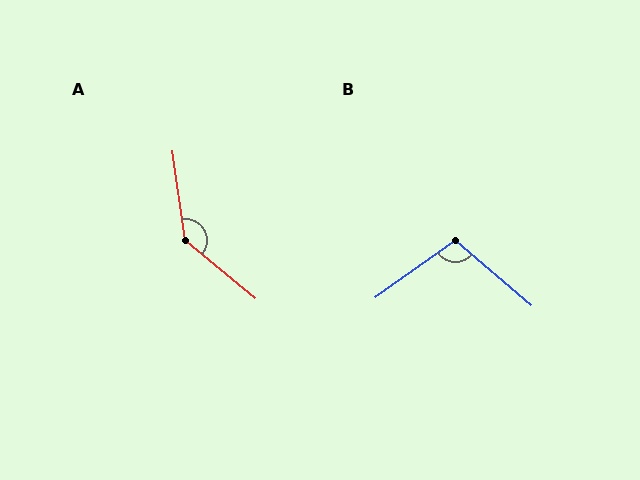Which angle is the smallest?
B, at approximately 104 degrees.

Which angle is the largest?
A, at approximately 137 degrees.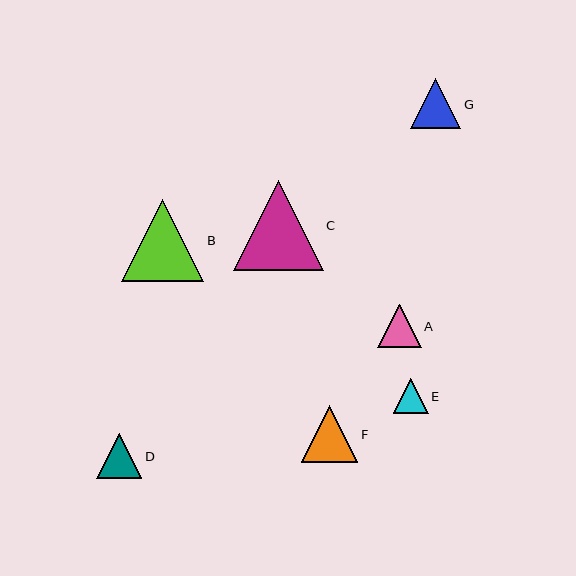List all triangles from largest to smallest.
From largest to smallest: C, B, F, G, D, A, E.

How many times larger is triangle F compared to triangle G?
Triangle F is approximately 1.1 times the size of triangle G.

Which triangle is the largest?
Triangle C is the largest with a size of approximately 90 pixels.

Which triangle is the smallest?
Triangle E is the smallest with a size of approximately 35 pixels.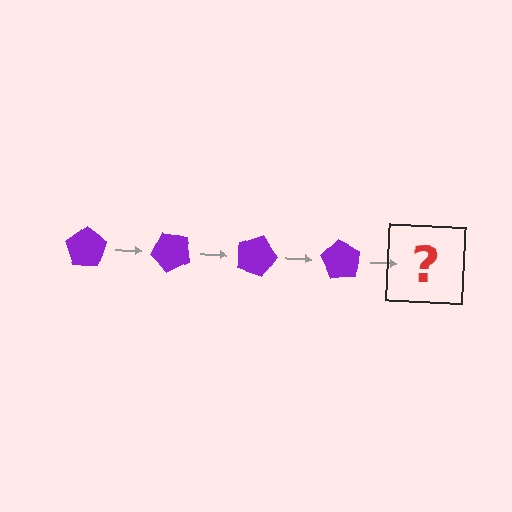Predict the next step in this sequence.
The next step is a purple pentagon rotated 180 degrees.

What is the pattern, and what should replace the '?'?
The pattern is that the pentagon rotates 45 degrees each step. The '?' should be a purple pentagon rotated 180 degrees.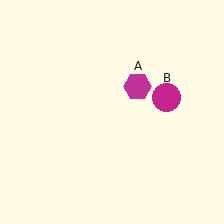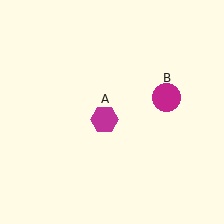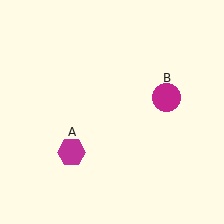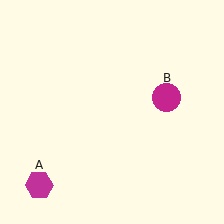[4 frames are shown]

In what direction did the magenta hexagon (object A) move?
The magenta hexagon (object A) moved down and to the left.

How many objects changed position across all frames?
1 object changed position: magenta hexagon (object A).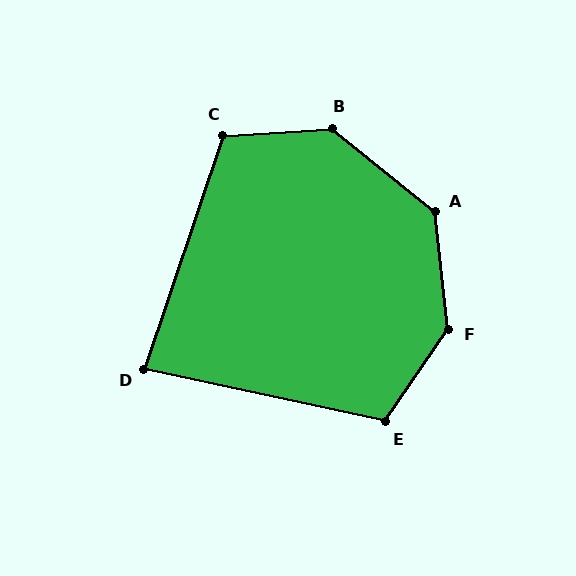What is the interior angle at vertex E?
Approximately 112 degrees (obtuse).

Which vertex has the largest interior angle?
F, at approximately 139 degrees.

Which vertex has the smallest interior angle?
D, at approximately 83 degrees.